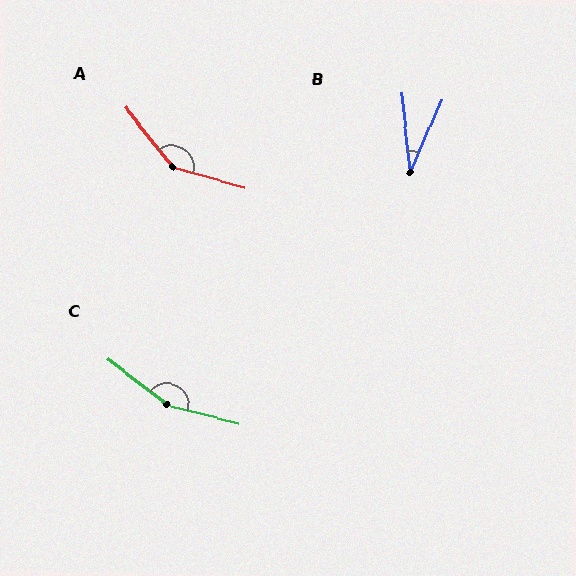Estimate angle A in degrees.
Approximately 144 degrees.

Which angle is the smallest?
B, at approximately 30 degrees.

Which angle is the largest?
C, at approximately 156 degrees.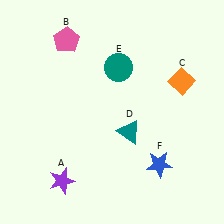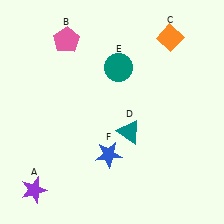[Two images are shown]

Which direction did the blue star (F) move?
The blue star (F) moved left.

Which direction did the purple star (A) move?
The purple star (A) moved left.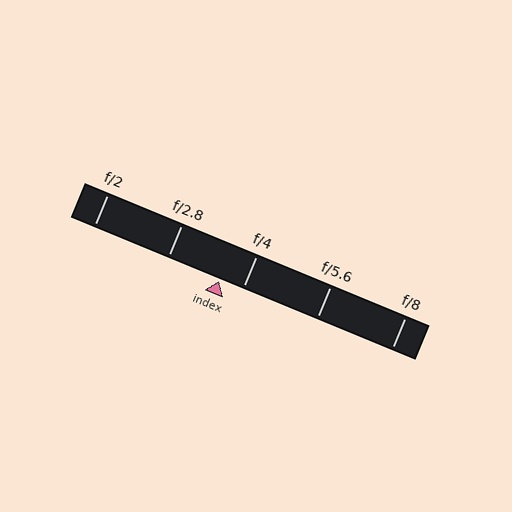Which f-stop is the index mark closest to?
The index mark is closest to f/4.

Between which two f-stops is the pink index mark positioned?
The index mark is between f/2.8 and f/4.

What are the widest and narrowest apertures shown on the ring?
The widest aperture shown is f/2 and the narrowest is f/8.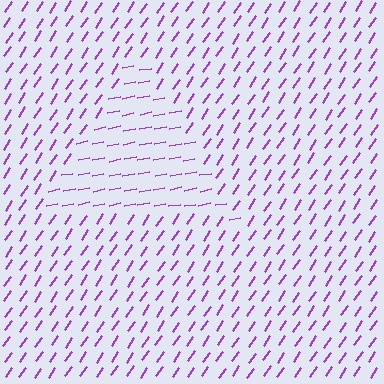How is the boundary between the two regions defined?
The boundary is defined purely by a change in line orientation (approximately 45 degrees difference). All lines are the same color and thickness.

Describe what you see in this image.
The image is filled with small purple line segments. A triangle region in the image has lines oriented differently from the surrounding lines, creating a visible texture boundary.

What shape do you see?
I see a triangle.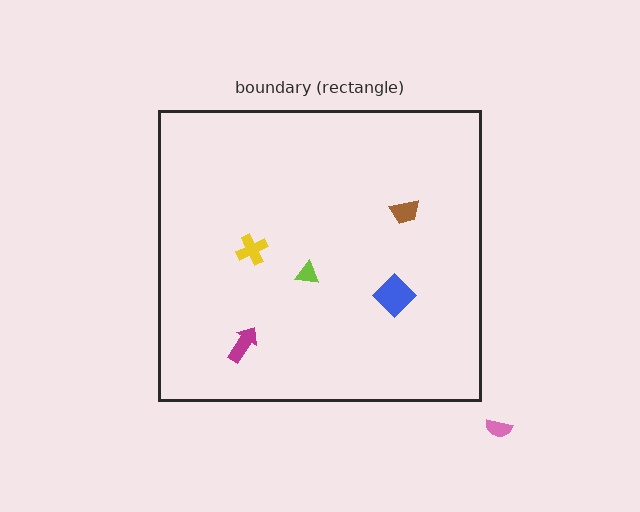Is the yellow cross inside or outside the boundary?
Inside.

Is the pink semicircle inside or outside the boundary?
Outside.